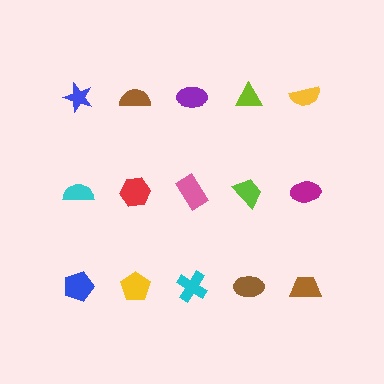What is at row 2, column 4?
A lime trapezoid.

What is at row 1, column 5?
A yellow semicircle.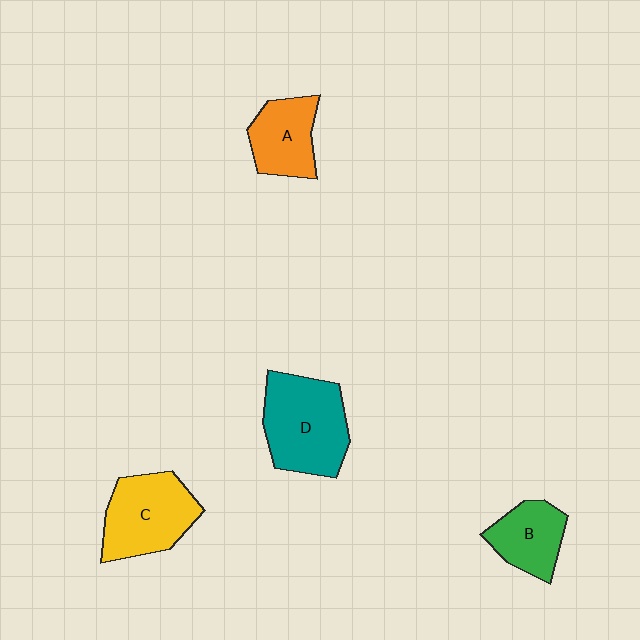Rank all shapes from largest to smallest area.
From largest to smallest: D (teal), C (yellow), A (orange), B (green).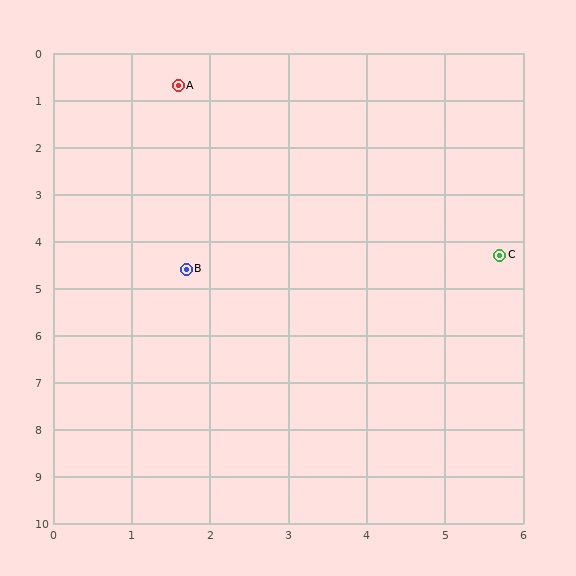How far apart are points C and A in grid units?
Points C and A are about 5.5 grid units apart.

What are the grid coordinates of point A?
Point A is at approximately (1.6, 0.7).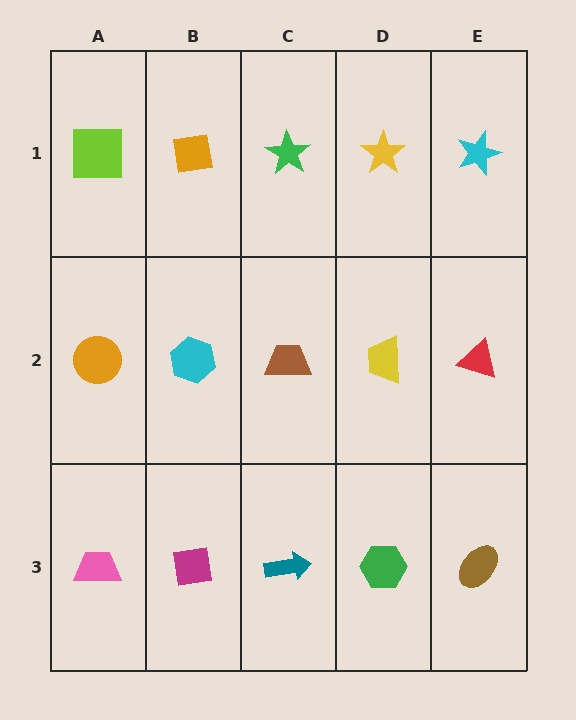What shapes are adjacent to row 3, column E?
A red triangle (row 2, column E), a green hexagon (row 3, column D).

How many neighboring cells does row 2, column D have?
4.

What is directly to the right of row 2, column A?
A cyan hexagon.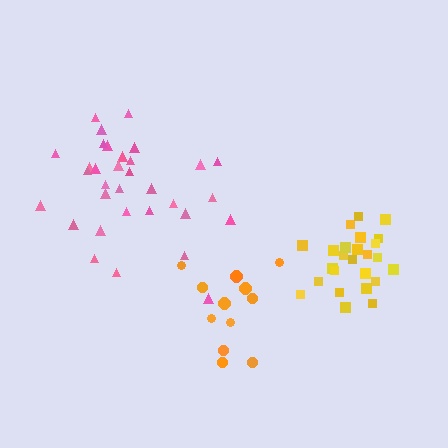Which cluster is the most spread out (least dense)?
Orange.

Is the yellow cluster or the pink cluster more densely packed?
Yellow.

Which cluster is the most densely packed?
Yellow.